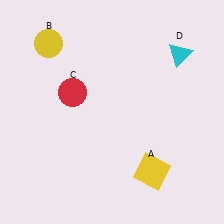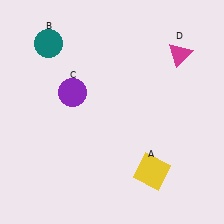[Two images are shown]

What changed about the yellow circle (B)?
In Image 1, B is yellow. In Image 2, it changed to teal.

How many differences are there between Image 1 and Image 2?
There are 3 differences between the two images.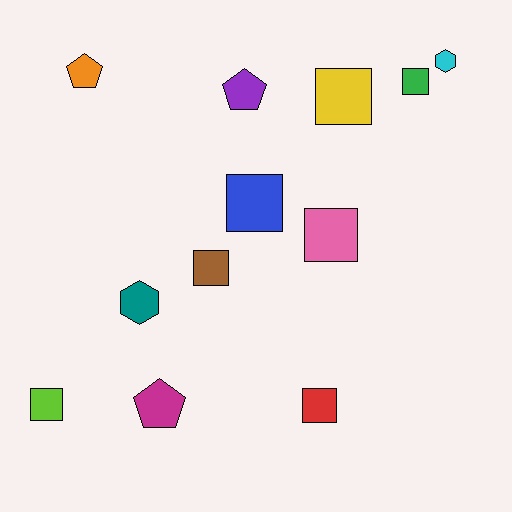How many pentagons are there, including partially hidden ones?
There are 3 pentagons.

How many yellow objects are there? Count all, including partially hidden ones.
There is 1 yellow object.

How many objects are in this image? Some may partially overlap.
There are 12 objects.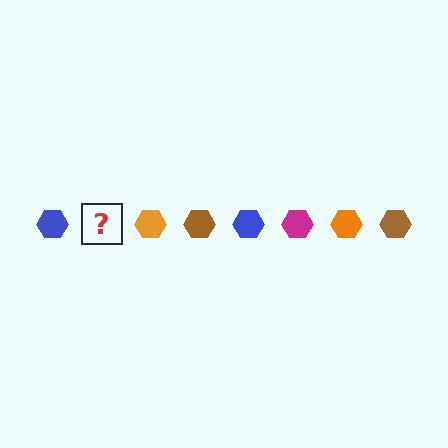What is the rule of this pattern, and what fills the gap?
The rule is that the pattern cycles through blue, magenta, orange, brown hexagons. The gap should be filled with a magenta hexagon.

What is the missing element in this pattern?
The missing element is a magenta hexagon.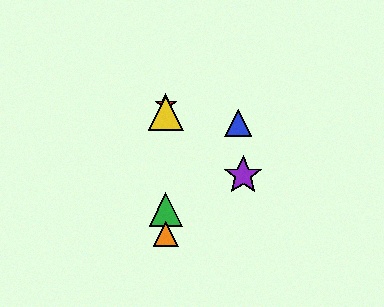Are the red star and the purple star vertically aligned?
No, the red star is at x≈166 and the purple star is at x≈243.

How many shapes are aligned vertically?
4 shapes (the red star, the green triangle, the yellow triangle, the orange triangle) are aligned vertically.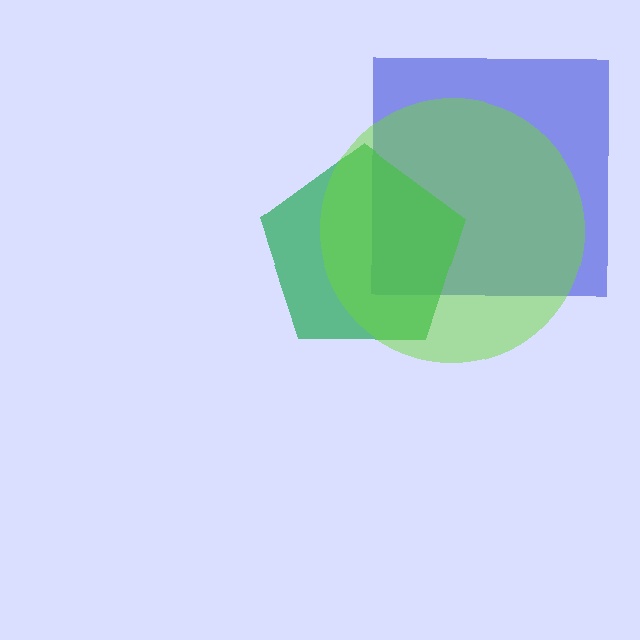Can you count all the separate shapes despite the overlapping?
Yes, there are 3 separate shapes.